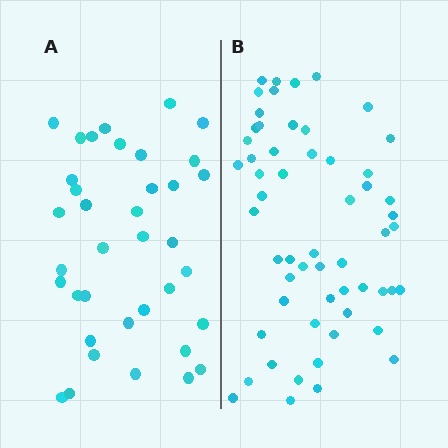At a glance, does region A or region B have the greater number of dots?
Region B (the right region) has more dots.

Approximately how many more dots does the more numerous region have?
Region B has approximately 20 more dots than region A.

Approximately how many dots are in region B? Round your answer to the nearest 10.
About 60 dots. (The exact count is 57, which rounds to 60.)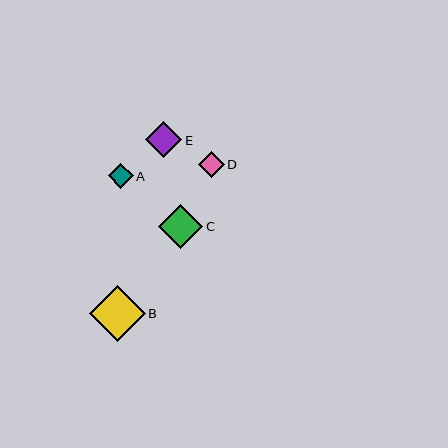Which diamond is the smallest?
Diamond A is the smallest with a size of approximately 25 pixels.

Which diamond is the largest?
Diamond B is the largest with a size of approximately 56 pixels.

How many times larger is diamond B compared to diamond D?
Diamond B is approximately 2.2 times the size of diamond D.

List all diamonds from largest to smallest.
From largest to smallest: B, C, E, D, A.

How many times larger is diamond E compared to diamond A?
Diamond E is approximately 1.5 times the size of diamond A.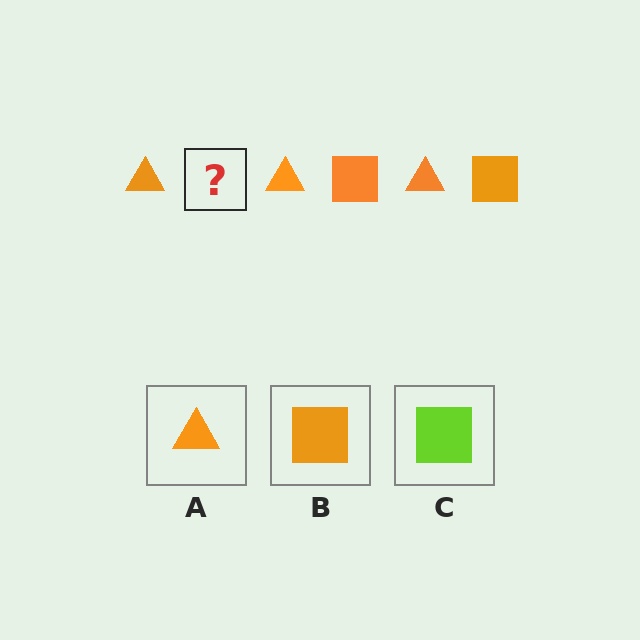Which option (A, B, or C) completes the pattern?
B.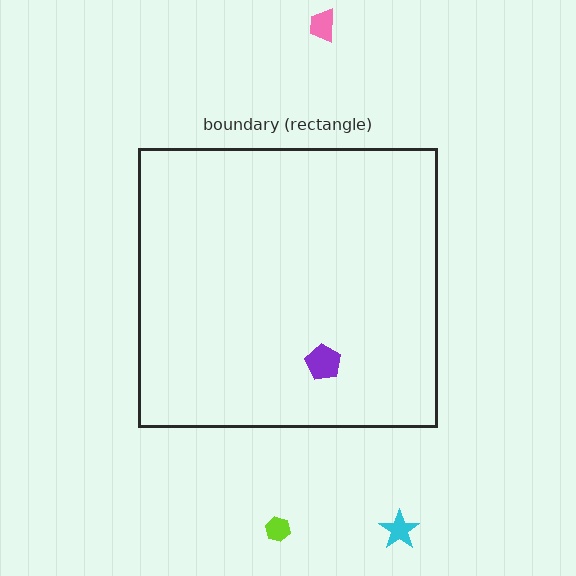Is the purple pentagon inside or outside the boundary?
Inside.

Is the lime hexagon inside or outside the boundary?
Outside.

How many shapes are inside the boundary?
1 inside, 3 outside.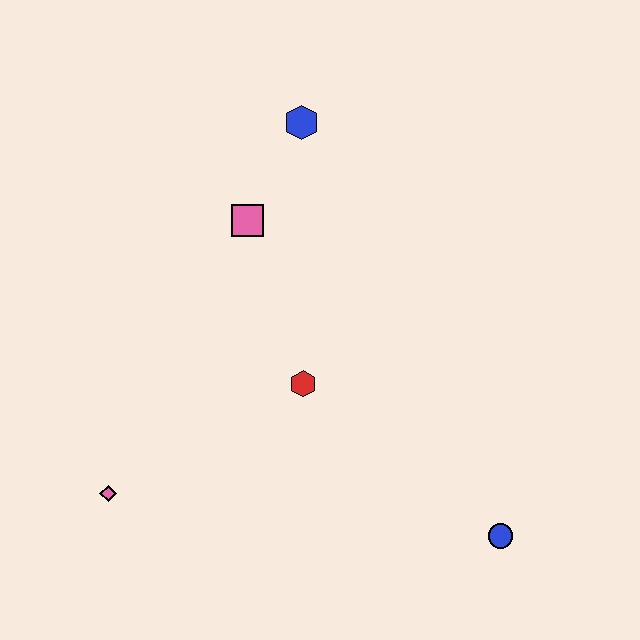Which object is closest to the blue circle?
The red hexagon is closest to the blue circle.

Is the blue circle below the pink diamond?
Yes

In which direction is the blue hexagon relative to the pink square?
The blue hexagon is above the pink square.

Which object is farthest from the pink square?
The blue circle is farthest from the pink square.